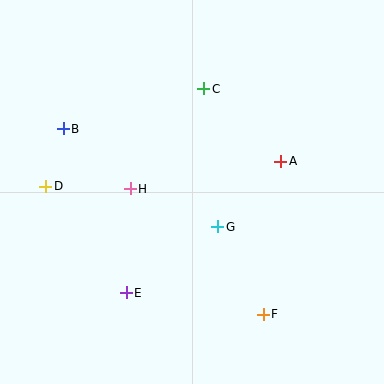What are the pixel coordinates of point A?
Point A is at (281, 161).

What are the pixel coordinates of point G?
Point G is at (218, 227).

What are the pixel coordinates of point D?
Point D is at (46, 186).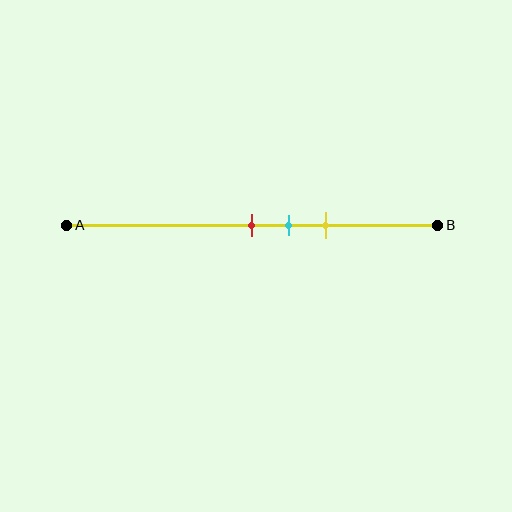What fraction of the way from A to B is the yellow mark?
The yellow mark is approximately 70% (0.7) of the way from A to B.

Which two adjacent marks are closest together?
The red and cyan marks are the closest adjacent pair.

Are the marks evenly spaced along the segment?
Yes, the marks are approximately evenly spaced.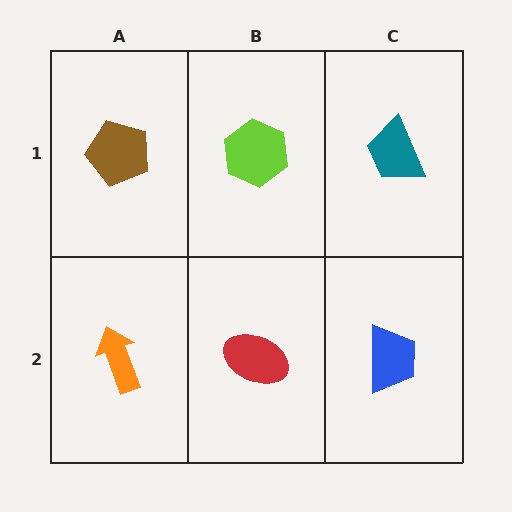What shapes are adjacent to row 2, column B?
A lime hexagon (row 1, column B), an orange arrow (row 2, column A), a blue trapezoid (row 2, column C).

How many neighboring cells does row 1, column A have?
2.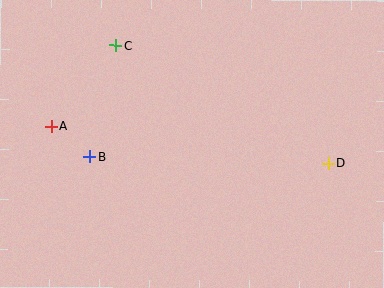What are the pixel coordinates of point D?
Point D is at (328, 163).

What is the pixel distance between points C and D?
The distance between C and D is 243 pixels.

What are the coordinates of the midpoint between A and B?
The midpoint between A and B is at (71, 142).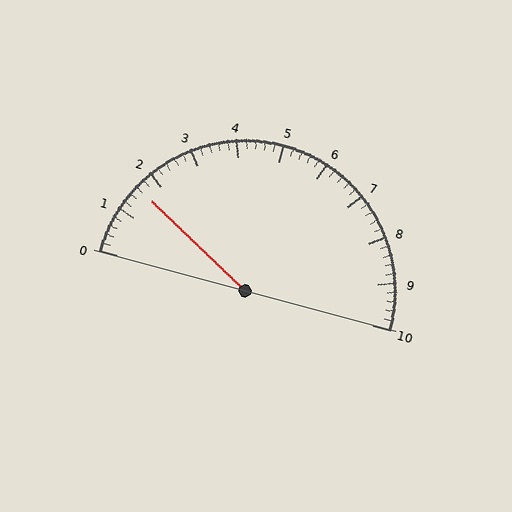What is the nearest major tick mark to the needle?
The nearest major tick mark is 2.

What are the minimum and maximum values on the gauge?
The gauge ranges from 0 to 10.